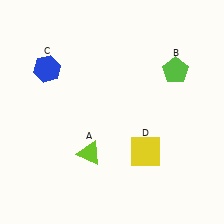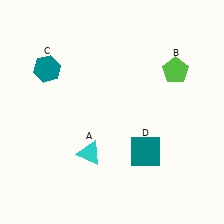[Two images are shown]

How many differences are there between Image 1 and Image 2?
There are 3 differences between the two images.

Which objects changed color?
A changed from lime to cyan. C changed from blue to teal. D changed from yellow to teal.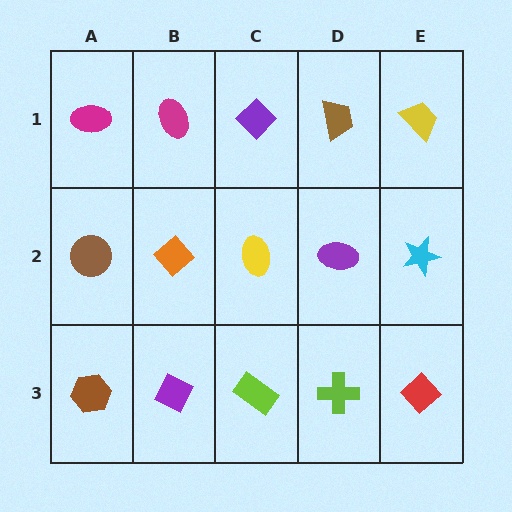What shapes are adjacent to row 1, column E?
A cyan star (row 2, column E), a brown trapezoid (row 1, column D).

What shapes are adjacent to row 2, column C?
A purple diamond (row 1, column C), a lime rectangle (row 3, column C), an orange diamond (row 2, column B), a purple ellipse (row 2, column D).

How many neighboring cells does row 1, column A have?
2.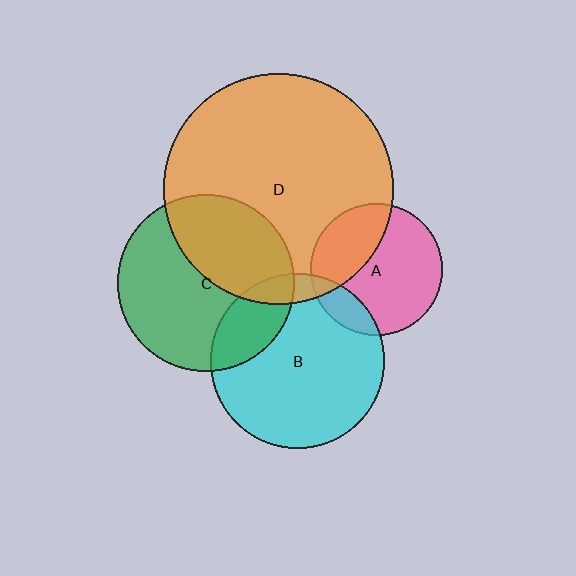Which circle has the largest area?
Circle D (orange).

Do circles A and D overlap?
Yes.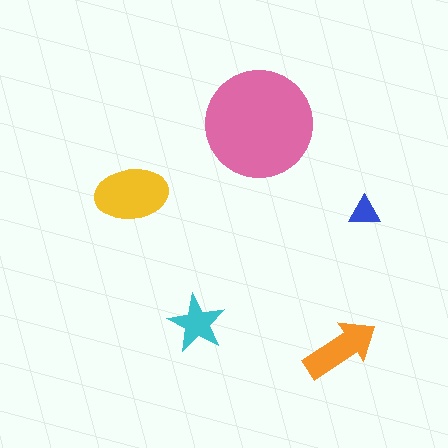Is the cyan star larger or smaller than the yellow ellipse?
Smaller.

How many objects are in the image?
There are 5 objects in the image.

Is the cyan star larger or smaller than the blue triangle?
Larger.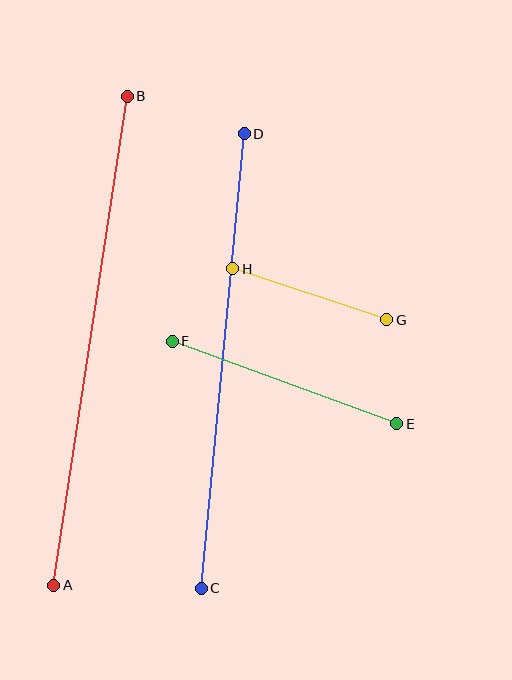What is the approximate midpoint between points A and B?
The midpoint is at approximately (91, 341) pixels.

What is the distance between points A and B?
The distance is approximately 495 pixels.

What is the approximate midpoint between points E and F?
The midpoint is at approximately (285, 382) pixels.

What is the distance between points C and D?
The distance is approximately 456 pixels.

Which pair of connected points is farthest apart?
Points A and B are farthest apart.